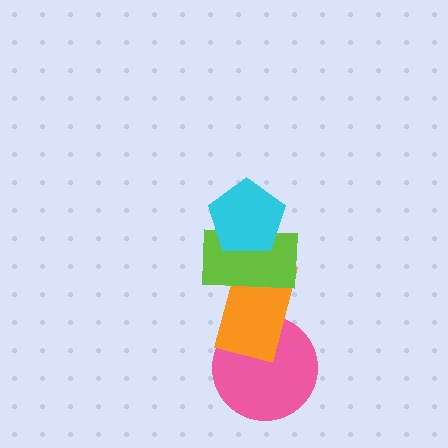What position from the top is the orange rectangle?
The orange rectangle is 3rd from the top.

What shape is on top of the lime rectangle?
The cyan pentagon is on top of the lime rectangle.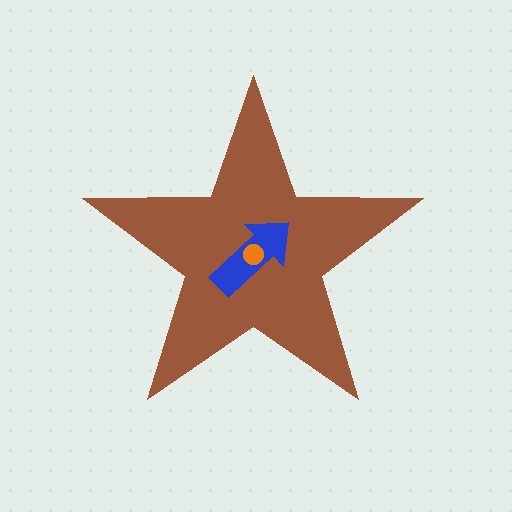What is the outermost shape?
The brown star.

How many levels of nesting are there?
3.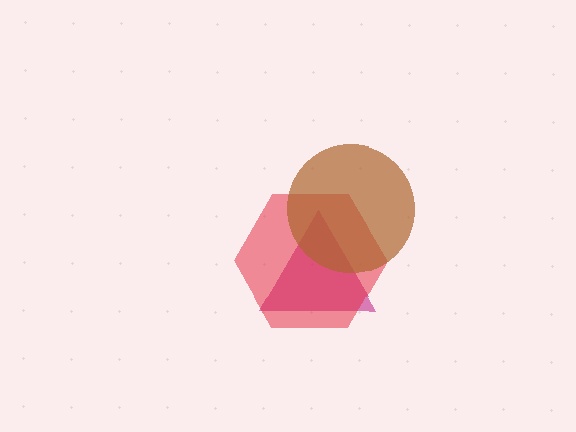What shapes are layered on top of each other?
The layered shapes are: a magenta triangle, a red hexagon, a brown circle.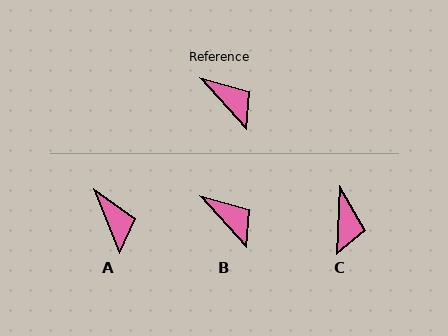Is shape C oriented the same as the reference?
No, it is off by about 45 degrees.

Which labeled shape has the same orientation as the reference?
B.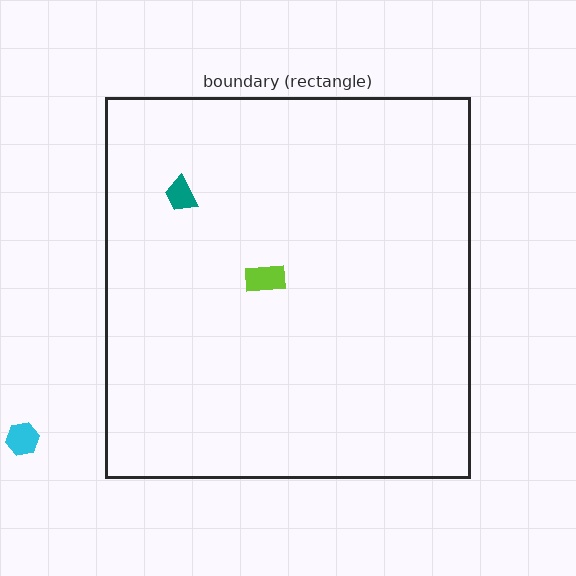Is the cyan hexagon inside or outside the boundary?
Outside.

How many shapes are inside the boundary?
2 inside, 1 outside.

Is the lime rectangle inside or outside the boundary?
Inside.